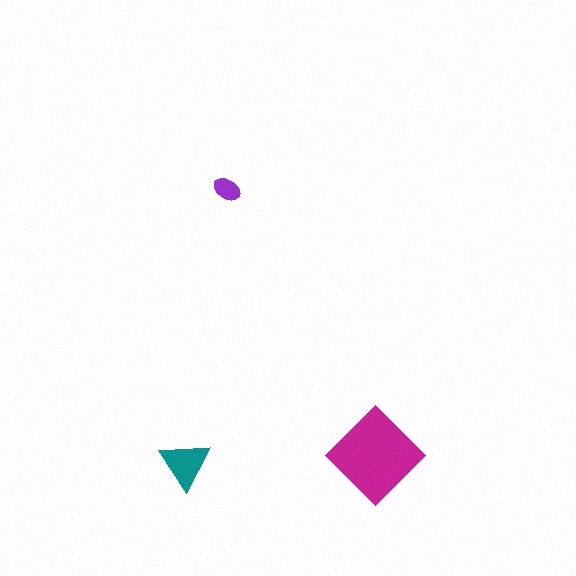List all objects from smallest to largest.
The purple ellipse, the teal triangle, the magenta diamond.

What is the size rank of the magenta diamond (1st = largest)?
1st.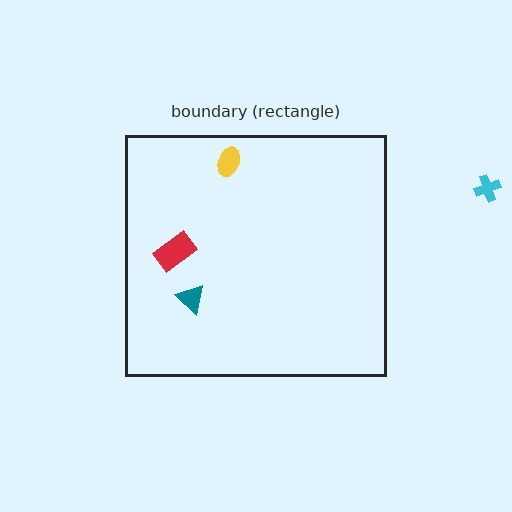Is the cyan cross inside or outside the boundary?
Outside.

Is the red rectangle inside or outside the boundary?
Inside.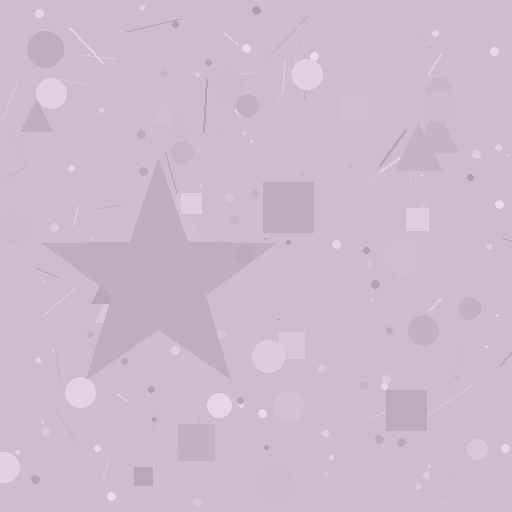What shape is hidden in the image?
A star is hidden in the image.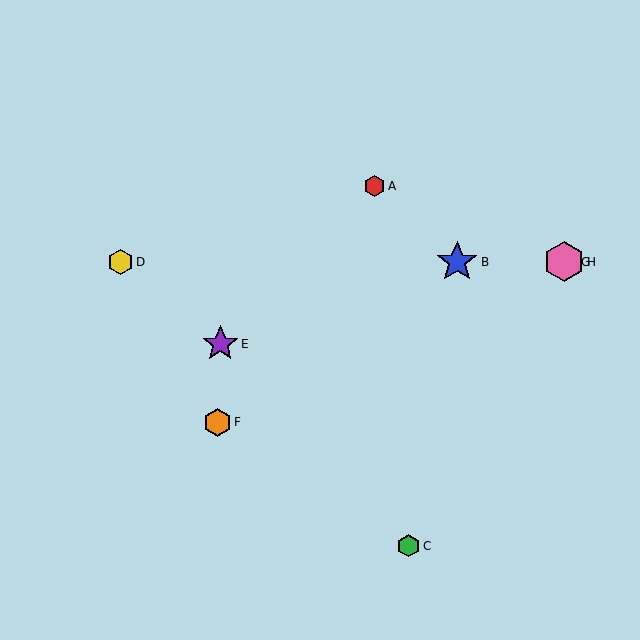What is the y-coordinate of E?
Object E is at y≈344.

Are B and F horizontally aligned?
No, B is at y≈262 and F is at y≈422.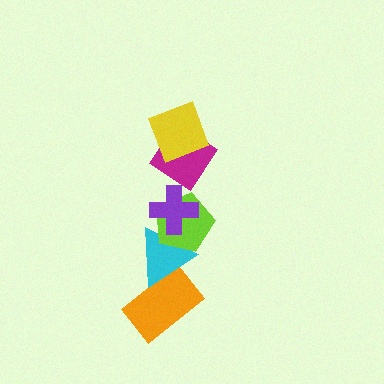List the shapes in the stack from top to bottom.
From top to bottom: the yellow square, the magenta diamond, the purple cross, the lime pentagon, the cyan triangle, the orange rectangle.